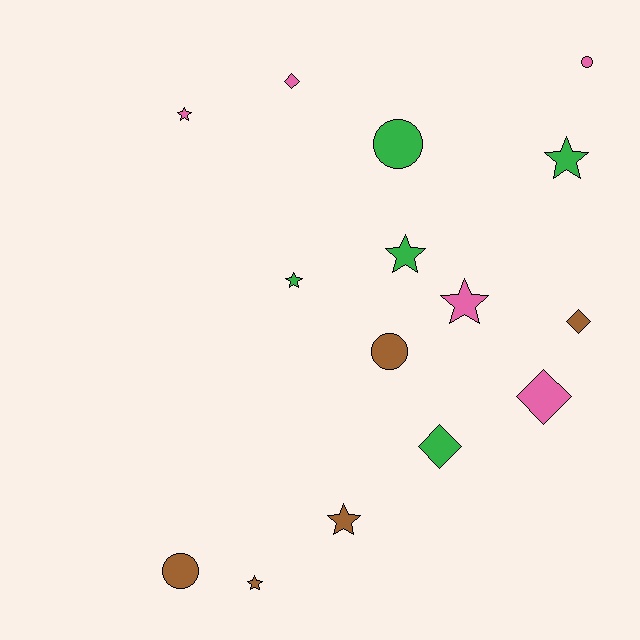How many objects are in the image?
There are 15 objects.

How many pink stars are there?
There are 2 pink stars.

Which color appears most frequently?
Brown, with 5 objects.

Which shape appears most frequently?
Star, with 7 objects.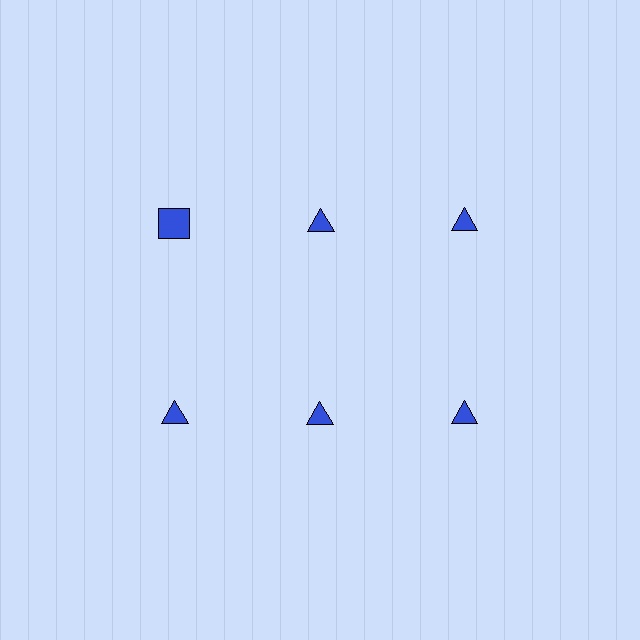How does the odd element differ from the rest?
It has a different shape: square instead of triangle.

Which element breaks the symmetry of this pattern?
The blue square in the top row, leftmost column breaks the symmetry. All other shapes are blue triangles.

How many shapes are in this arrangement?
There are 6 shapes arranged in a grid pattern.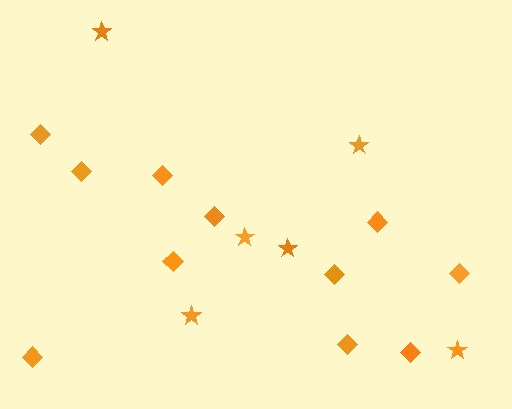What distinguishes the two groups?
There are 2 groups: one group of diamonds (11) and one group of stars (6).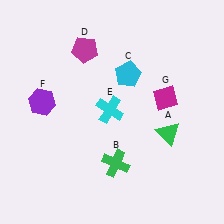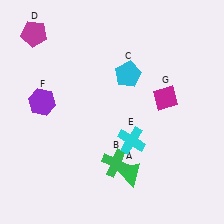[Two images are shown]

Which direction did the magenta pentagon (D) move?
The magenta pentagon (D) moved left.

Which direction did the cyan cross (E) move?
The cyan cross (E) moved down.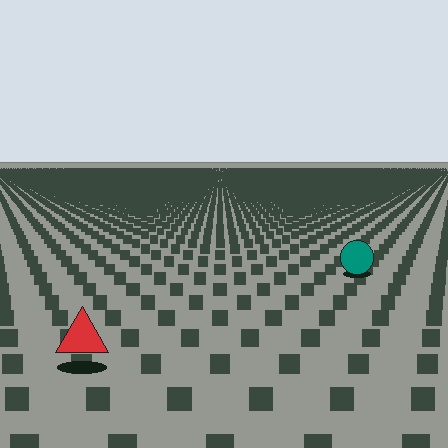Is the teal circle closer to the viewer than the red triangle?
No. The red triangle is closer — you can tell from the texture gradient: the ground texture is coarser near it.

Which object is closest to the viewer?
The red triangle is closest. The texture marks near it are larger and more spread out.